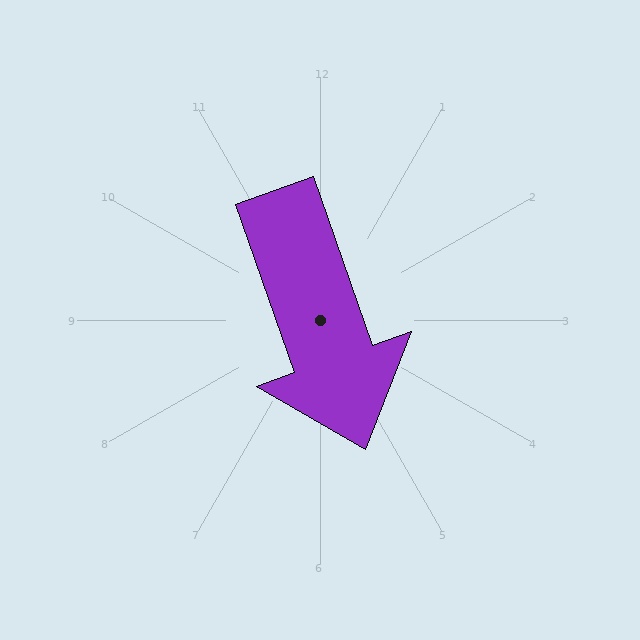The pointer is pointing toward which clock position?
Roughly 5 o'clock.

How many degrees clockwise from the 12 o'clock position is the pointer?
Approximately 161 degrees.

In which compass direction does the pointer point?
South.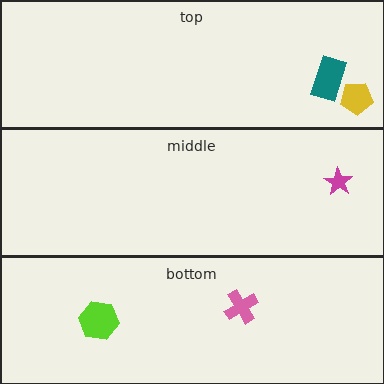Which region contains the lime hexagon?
The bottom region.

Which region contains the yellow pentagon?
The top region.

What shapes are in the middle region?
The magenta star.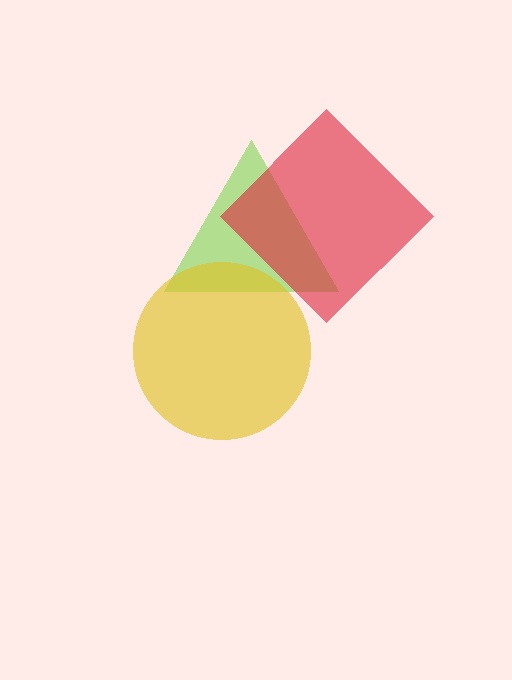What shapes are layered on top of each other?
The layered shapes are: a lime triangle, a red diamond, a yellow circle.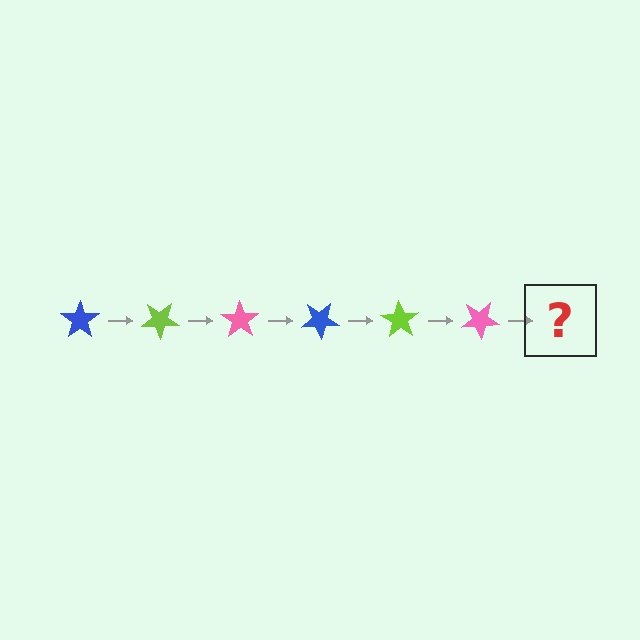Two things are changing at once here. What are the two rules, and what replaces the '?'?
The two rules are that it rotates 35 degrees each step and the color cycles through blue, lime, and pink. The '?' should be a blue star, rotated 210 degrees from the start.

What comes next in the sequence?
The next element should be a blue star, rotated 210 degrees from the start.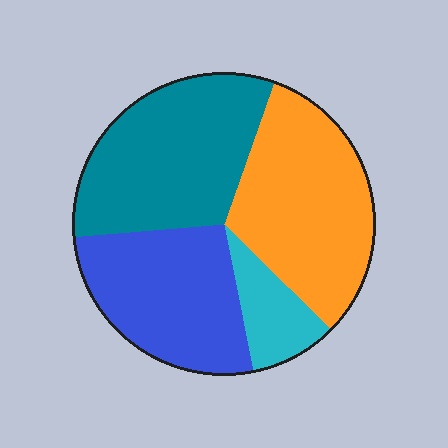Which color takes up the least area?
Cyan, at roughly 10%.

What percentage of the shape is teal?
Teal takes up about one third (1/3) of the shape.